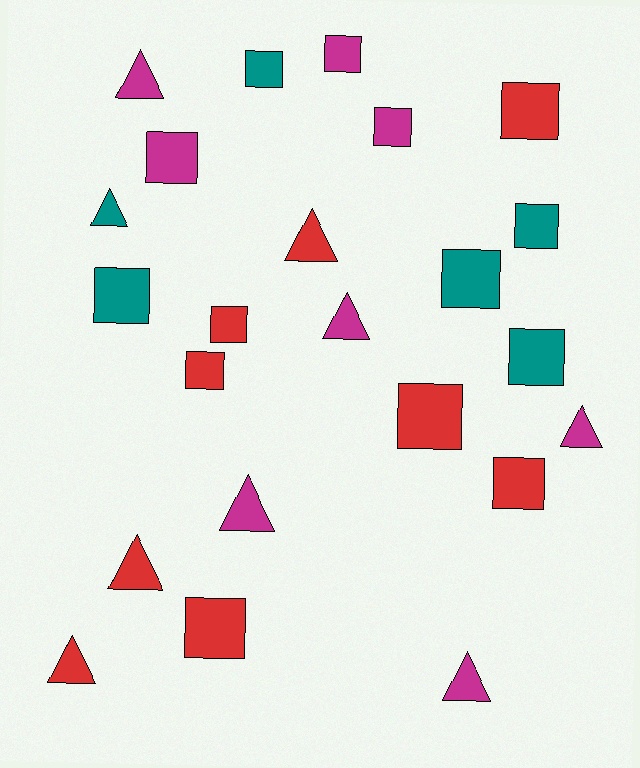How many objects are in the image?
There are 23 objects.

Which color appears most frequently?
Red, with 9 objects.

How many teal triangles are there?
There is 1 teal triangle.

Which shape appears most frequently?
Square, with 14 objects.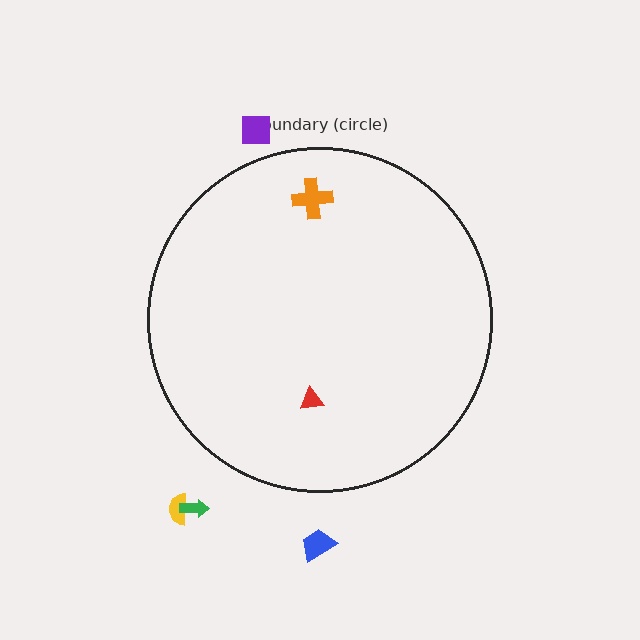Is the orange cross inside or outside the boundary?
Inside.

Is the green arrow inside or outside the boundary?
Outside.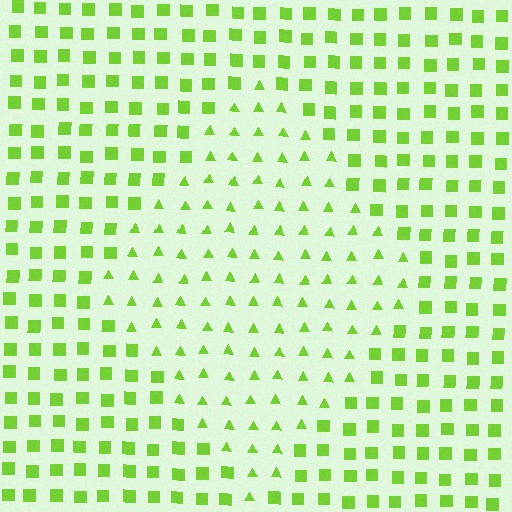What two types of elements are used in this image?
The image uses triangles inside the diamond region and squares outside it.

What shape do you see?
I see a diamond.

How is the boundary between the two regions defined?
The boundary is defined by a change in element shape: triangles inside vs. squares outside. All elements share the same color and spacing.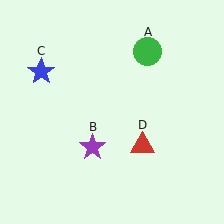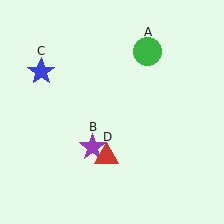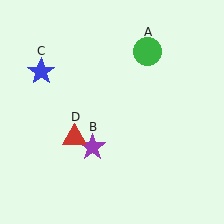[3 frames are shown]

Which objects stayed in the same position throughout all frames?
Green circle (object A) and purple star (object B) and blue star (object C) remained stationary.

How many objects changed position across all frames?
1 object changed position: red triangle (object D).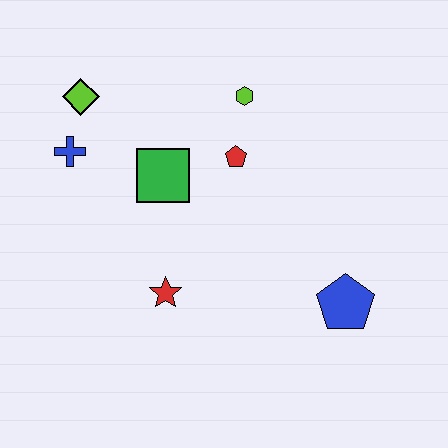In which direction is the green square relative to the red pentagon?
The green square is to the left of the red pentagon.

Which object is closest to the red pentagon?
The lime hexagon is closest to the red pentagon.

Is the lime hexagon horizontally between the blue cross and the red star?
No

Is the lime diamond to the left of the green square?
Yes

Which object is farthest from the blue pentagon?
The lime diamond is farthest from the blue pentagon.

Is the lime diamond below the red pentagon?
No